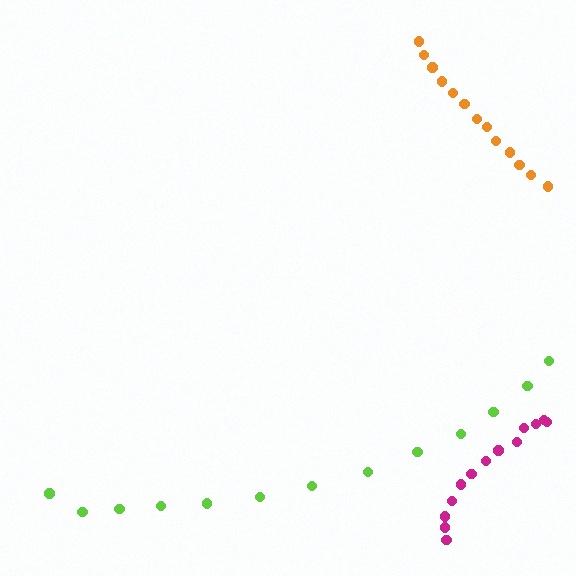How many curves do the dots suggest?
There are 3 distinct paths.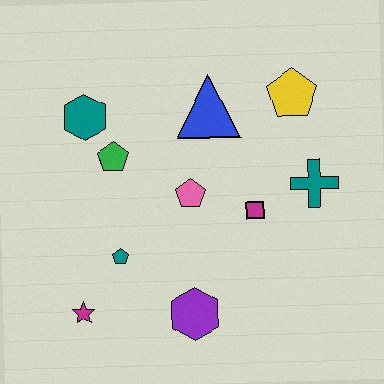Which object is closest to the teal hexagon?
The green pentagon is closest to the teal hexagon.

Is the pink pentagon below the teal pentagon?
No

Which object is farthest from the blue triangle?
The magenta star is farthest from the blue triangle.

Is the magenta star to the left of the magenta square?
Yes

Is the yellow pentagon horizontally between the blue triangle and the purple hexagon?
No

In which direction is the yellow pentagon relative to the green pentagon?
The yellow pentagon is to the right of the green pentagon.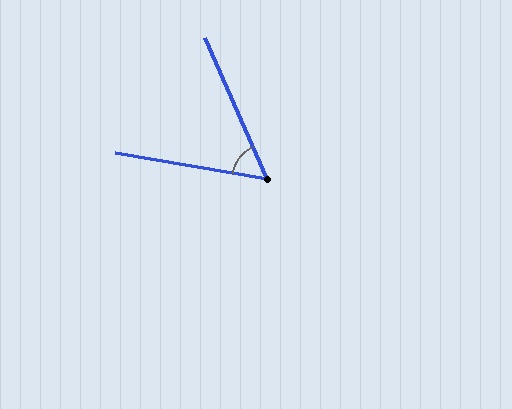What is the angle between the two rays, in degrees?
Approximately 57 degrees.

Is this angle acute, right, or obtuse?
It is acute.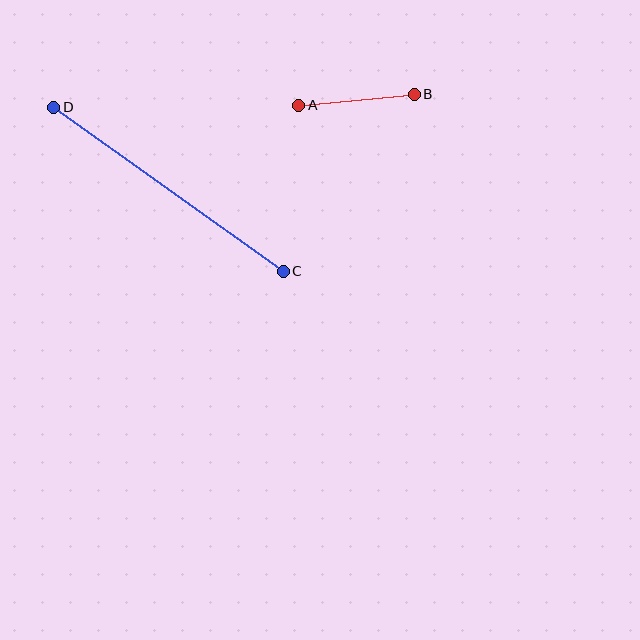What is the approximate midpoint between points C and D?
The midpoint is at approximately (169, 189) pixels.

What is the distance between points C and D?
The distance is approximately 282 pixels.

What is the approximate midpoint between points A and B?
The midpoint is at approximately (356, 100) pixels.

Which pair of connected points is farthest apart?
Points C and D are farthest apart.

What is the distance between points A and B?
The distance is approximately 116 pixels.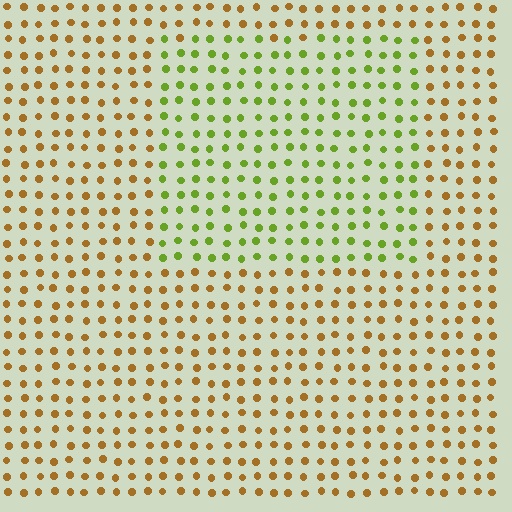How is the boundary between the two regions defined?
The boundary is defined purely by a slight shift in hue (about 54 degrees). Spacing, size, and orientation are identical on both sides.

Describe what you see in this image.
The image is filled with small brown elements in a uniform arrangement. A rectangle-shaped region is visible where the elements are tinted to a slightly different hue, forming a subtle color boundary.